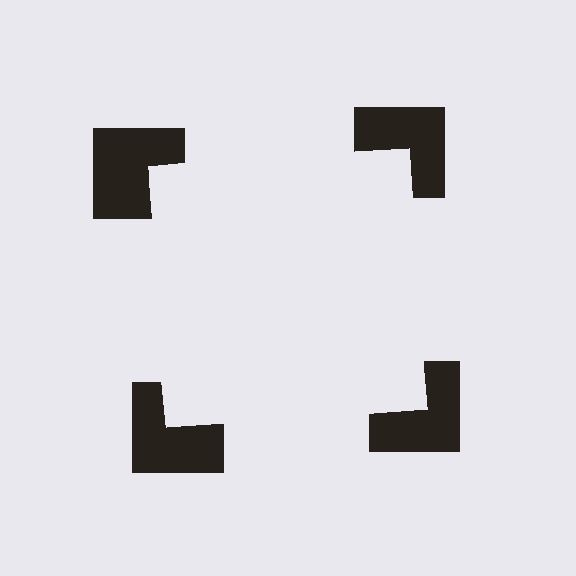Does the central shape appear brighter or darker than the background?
It typically appears slightly brighter than the background, even though no actual brightness change is drawn.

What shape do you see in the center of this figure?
An illusory square — its edges are inferred from the aligned wedge cuts in the notched squares, not physically drawn.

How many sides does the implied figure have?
4 sides.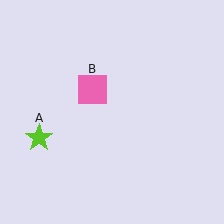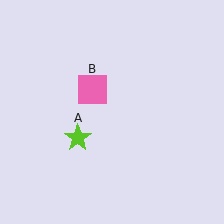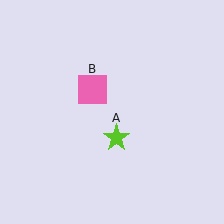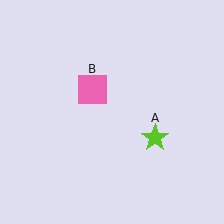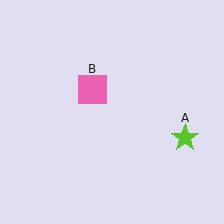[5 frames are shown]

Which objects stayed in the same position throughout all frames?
Pink square (object B) remained stationary.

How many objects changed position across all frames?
1 object changed position: lime star (object A).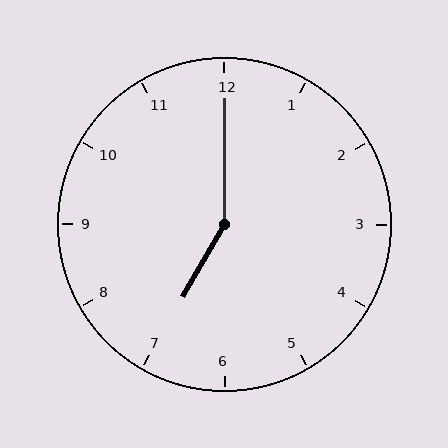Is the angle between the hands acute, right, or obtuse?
It is obtuse.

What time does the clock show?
7:00.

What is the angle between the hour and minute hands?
Approximately 150 degrees.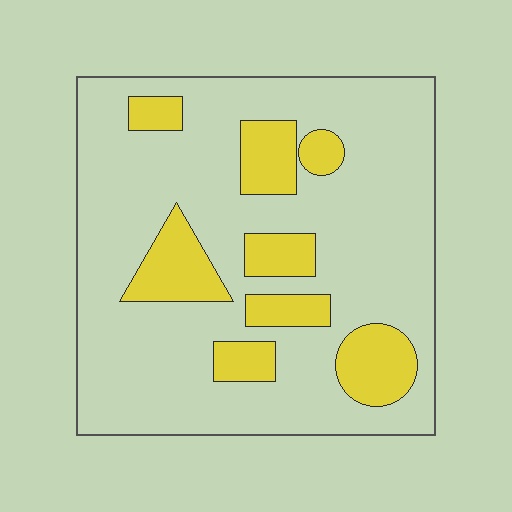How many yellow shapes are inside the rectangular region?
8.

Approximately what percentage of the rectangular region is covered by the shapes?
Approximately 20%.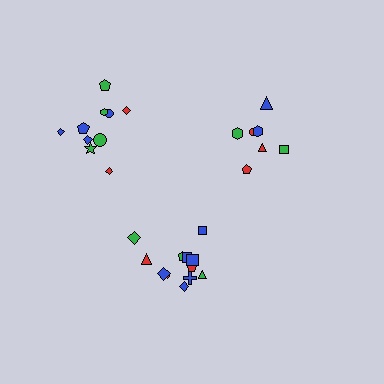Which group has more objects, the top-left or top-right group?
The top-left group.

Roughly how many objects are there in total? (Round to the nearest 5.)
Roughly 30 objects in total.